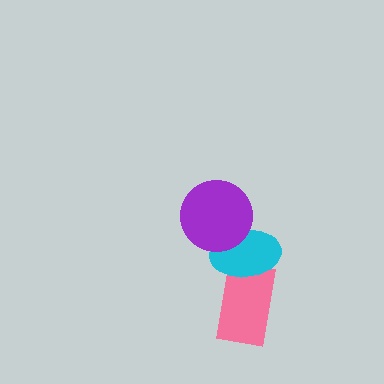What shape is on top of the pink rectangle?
The cyan ellipse is on top of the pink rectangle.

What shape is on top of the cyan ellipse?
The purple circle is on top of the cyan ellipse.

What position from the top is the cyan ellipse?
The cyan ellipse is 2nd from the top.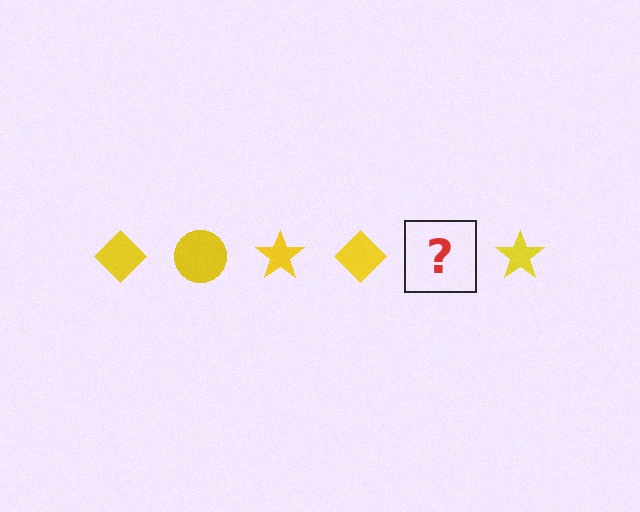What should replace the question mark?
The question mark should be replaced with a yellow circle.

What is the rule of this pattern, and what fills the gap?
The rule is that the pattern cycles through diamond, circle, star shapes in yellow. The gap should be filled with a yellow circle.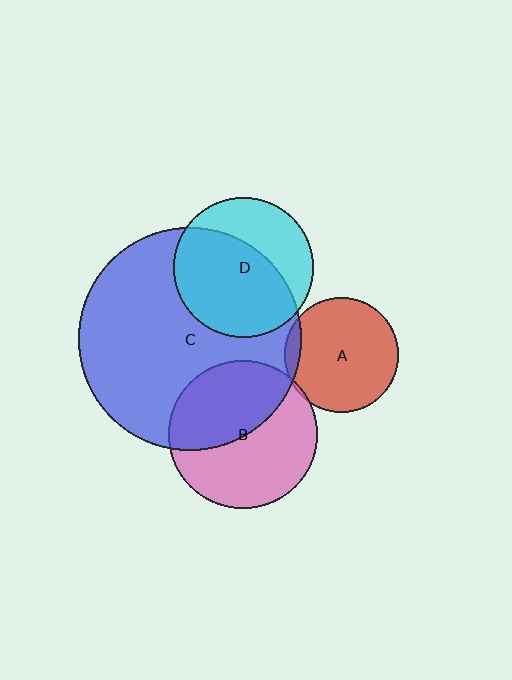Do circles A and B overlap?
Yes.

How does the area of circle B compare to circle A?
Approximately 1.7 times.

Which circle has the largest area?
Circle C (blue).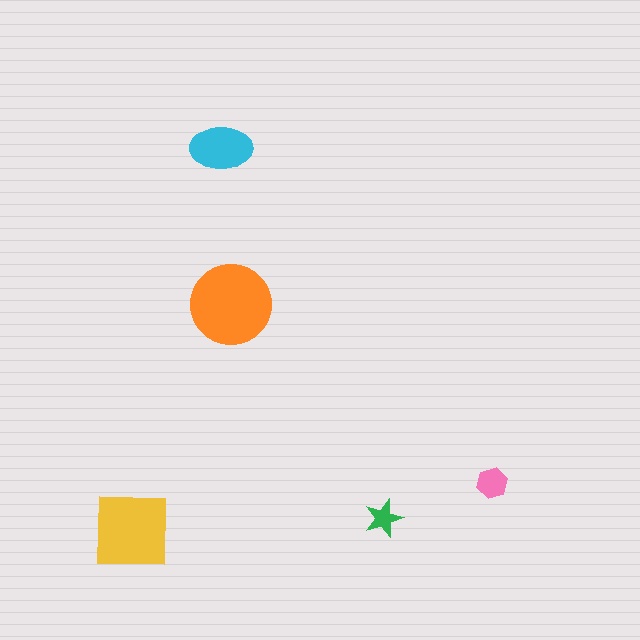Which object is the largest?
The orange circle.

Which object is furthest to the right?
The pink hexagon is rightmost.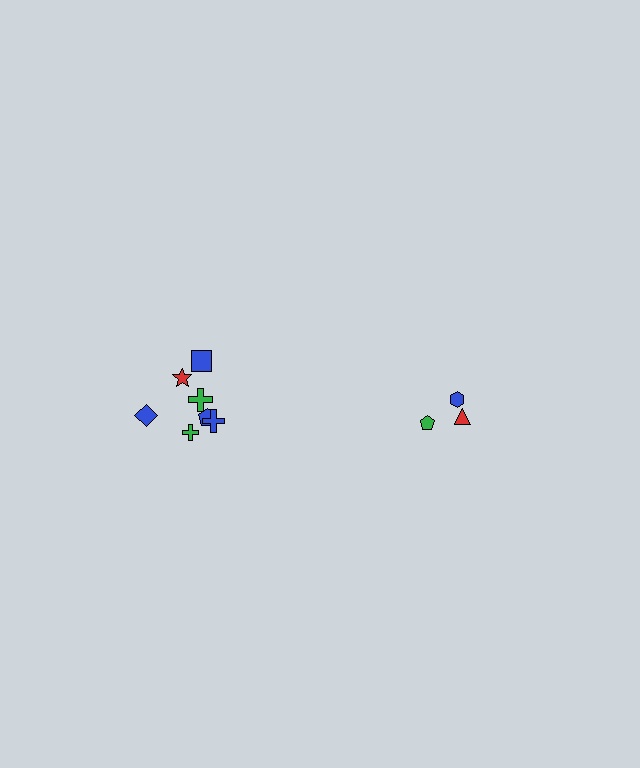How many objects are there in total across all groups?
There are 10 objects.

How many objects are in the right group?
There are 3 objects.